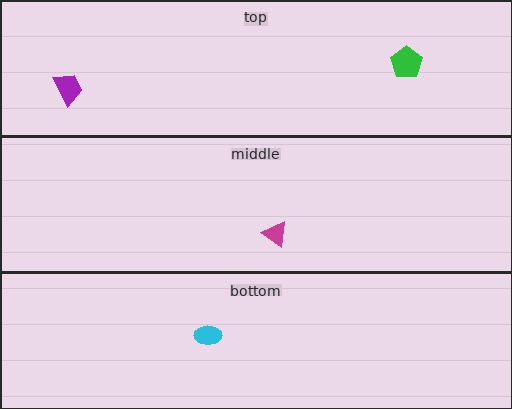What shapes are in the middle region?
The magenta triangle.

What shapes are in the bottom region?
The cyan ellipse.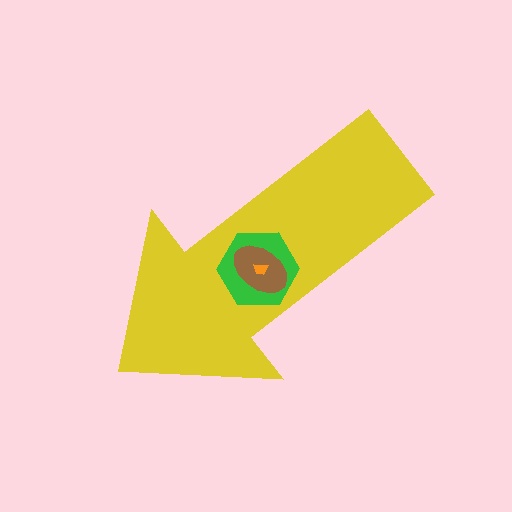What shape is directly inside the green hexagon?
The brown ellipse.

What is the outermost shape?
The yellow arrow.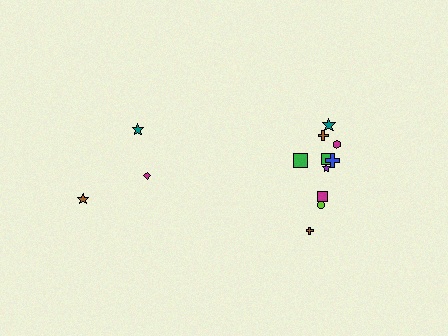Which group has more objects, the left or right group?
The right group.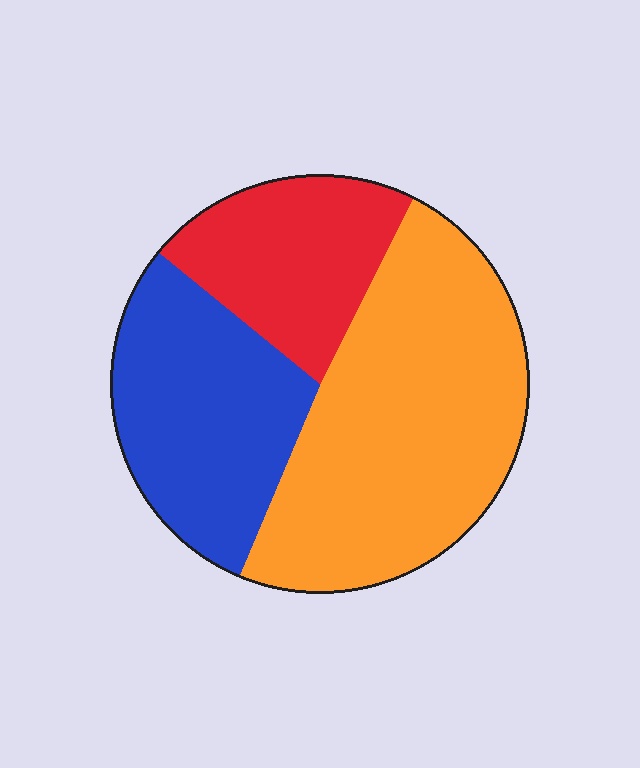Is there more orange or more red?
Orange.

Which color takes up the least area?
Red, at roughly 20%.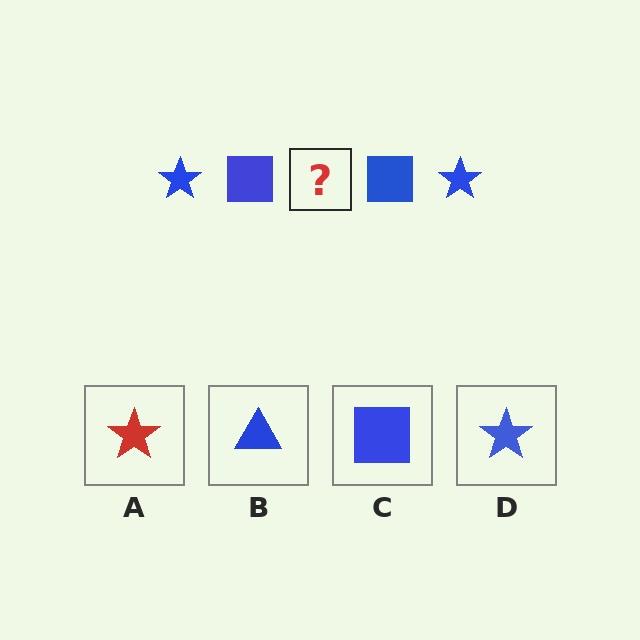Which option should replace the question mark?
Option D.